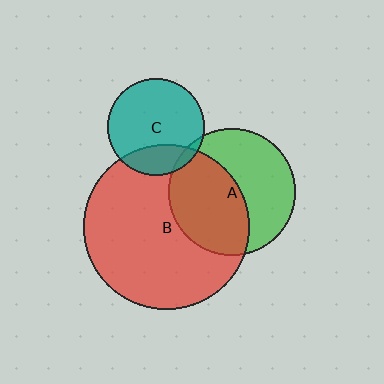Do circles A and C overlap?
Yes.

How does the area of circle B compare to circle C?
Approximately 2.9 times.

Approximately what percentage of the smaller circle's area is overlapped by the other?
Approximately 5%.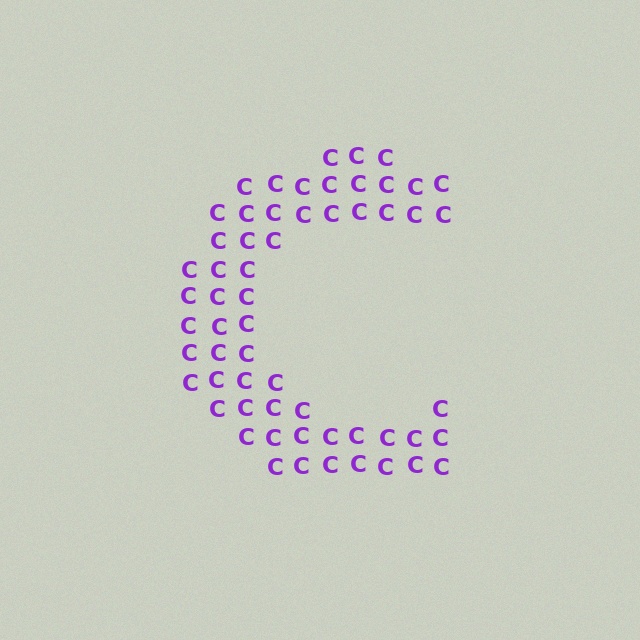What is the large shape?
The large shape is the letter C.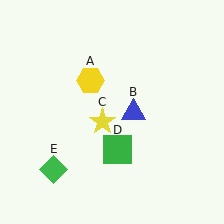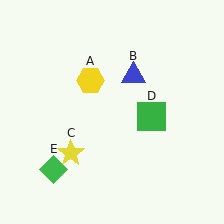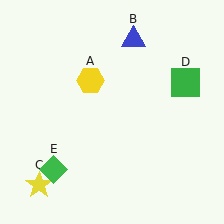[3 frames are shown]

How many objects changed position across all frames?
3 objects changed position: blue triangle (object B), yellow star (object C), green square (object D).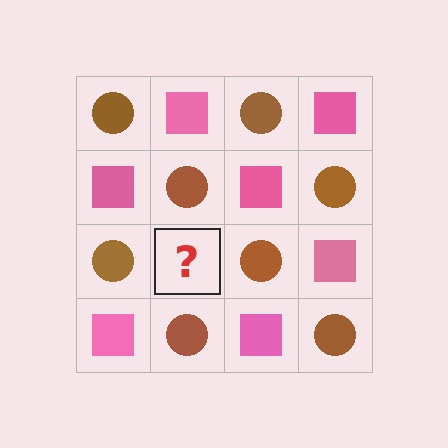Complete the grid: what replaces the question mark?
The question mark should be replaced with a pink square.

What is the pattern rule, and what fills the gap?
The rule is that it alternates brown circle and pink square in a checkerboard pattern. The gap should be filled with a pink square.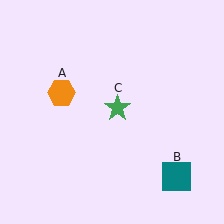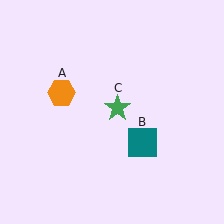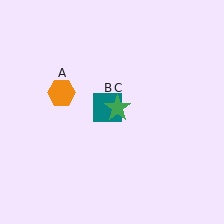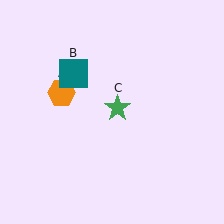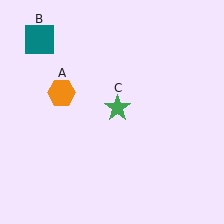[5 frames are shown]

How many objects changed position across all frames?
1 object changed position: teal square (object B).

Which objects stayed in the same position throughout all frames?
Orange hexagon (object A) and green star (object C) remained stationary.